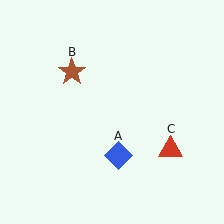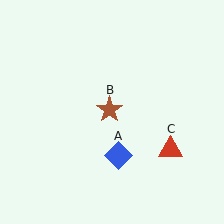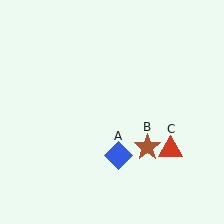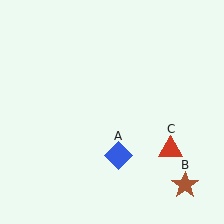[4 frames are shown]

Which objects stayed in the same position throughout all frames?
Blue diamond (object A) and red triangle (object C) remained stationary.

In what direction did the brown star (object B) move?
The brown star (object B) moved down and to the right.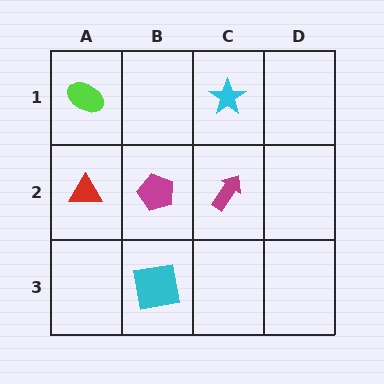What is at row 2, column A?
A red triangle.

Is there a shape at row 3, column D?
No, that cell is empty.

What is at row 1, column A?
A lime ellipse.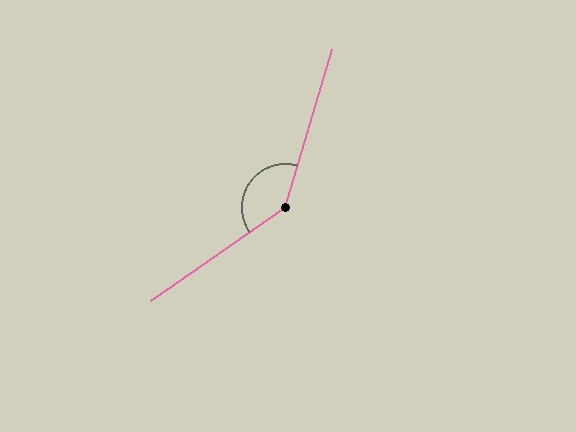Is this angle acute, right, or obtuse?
It is obtuse.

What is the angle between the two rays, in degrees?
Approximately 142 degrees.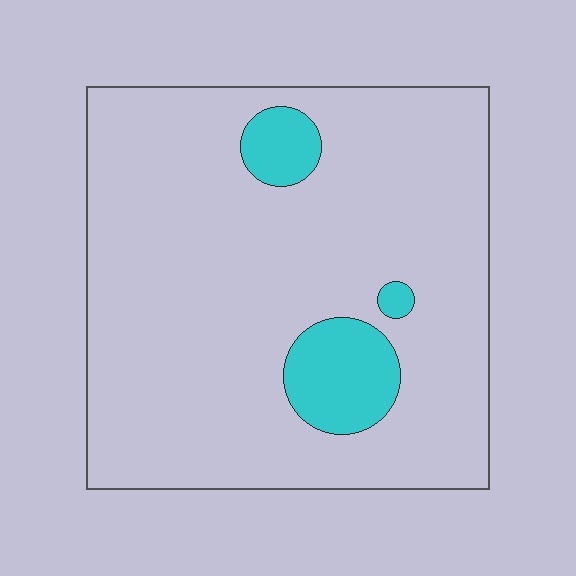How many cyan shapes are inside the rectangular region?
3.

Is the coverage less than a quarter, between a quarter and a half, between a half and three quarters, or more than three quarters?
Less than a quarter.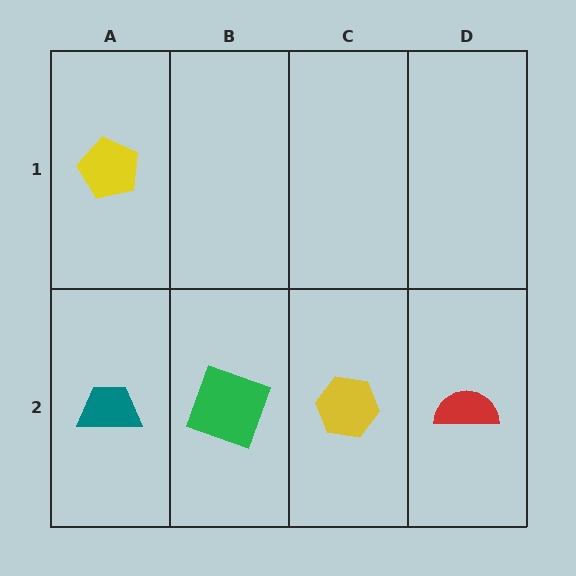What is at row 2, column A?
A teal trapezoid.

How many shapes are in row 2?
4 shapes.